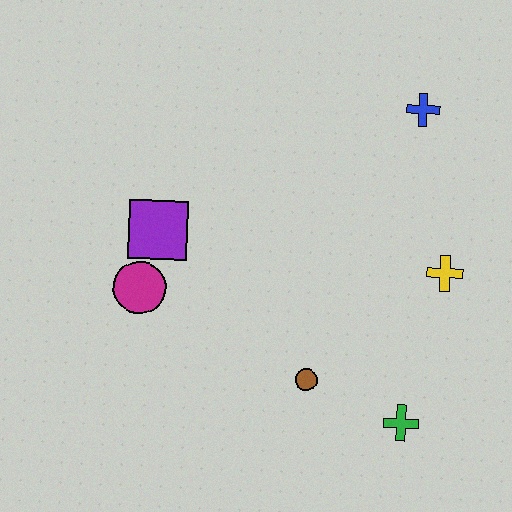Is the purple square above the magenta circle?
Yes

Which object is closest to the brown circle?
The green cross is closest to the brown circle.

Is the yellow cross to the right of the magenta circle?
Yes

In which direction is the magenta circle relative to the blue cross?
The magenta circle is to the left of the blue cross.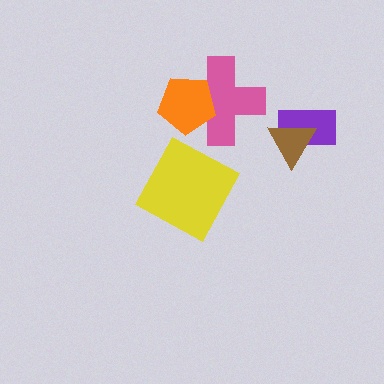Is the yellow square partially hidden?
No, no other shape covers it.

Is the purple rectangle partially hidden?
Yes, it is partially covered by another shape.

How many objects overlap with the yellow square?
0 objects overlap with the yellow square.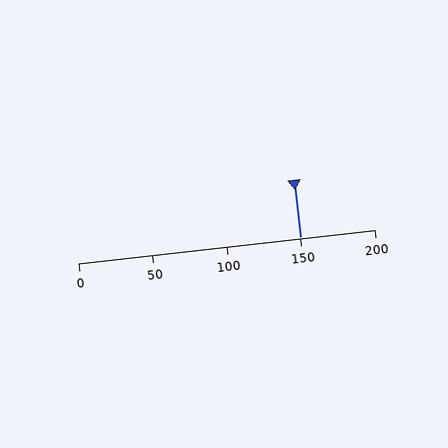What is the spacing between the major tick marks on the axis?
The major ticks are spaced 50 apart.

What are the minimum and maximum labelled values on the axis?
The axis runs from 0 to 200.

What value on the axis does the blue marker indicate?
The marker indicates approximately 150.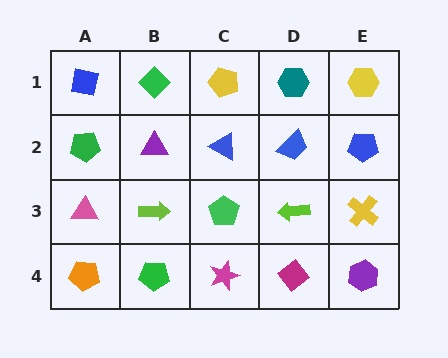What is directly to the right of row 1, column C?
A teal hexagon.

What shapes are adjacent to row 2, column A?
A blue square (row 1, column A), a pink triangle (row 3, column A), a purple triangle (row 2, column B).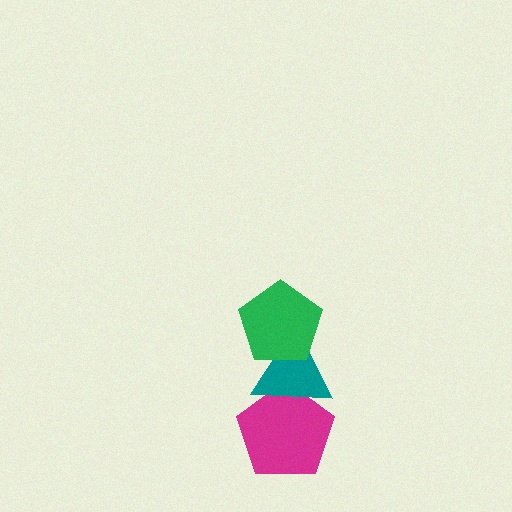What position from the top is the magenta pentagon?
The magenta pentagon is 3rd from the top.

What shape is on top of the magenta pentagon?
The teal triangle is on top of the magenta pentagon.